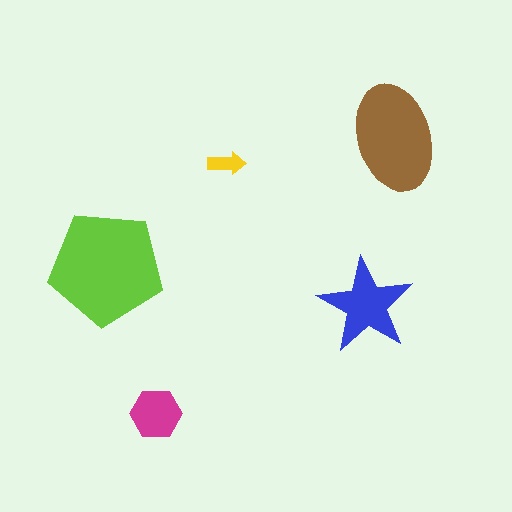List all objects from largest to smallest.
The lime pentagon, the brown ellipse, the blue star, the magenta hexagon, the yellow arrow.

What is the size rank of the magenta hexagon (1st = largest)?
4th.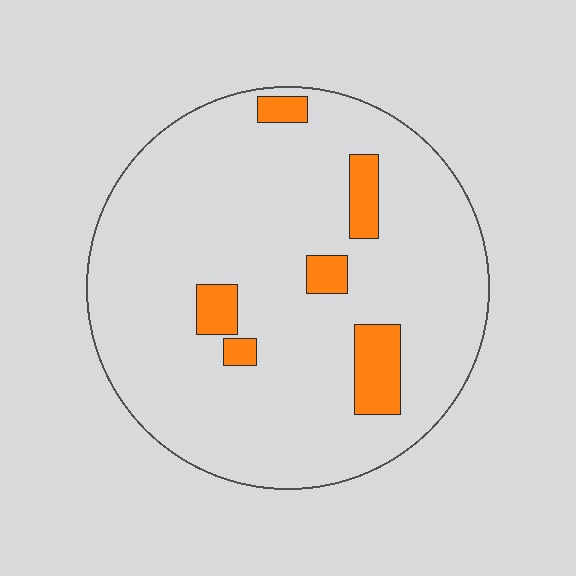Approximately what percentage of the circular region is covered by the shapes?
Approximately 10%.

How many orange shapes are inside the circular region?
6.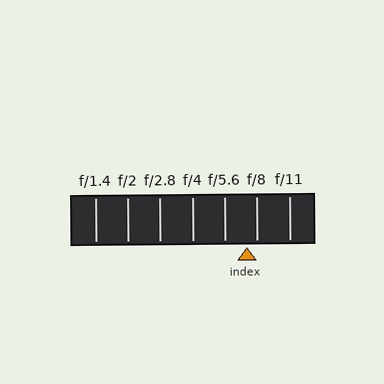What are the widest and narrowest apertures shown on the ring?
The widest aperture shown is f/1.4 and the narrowest is f/11.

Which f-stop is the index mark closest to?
The index mark is closest to f/8.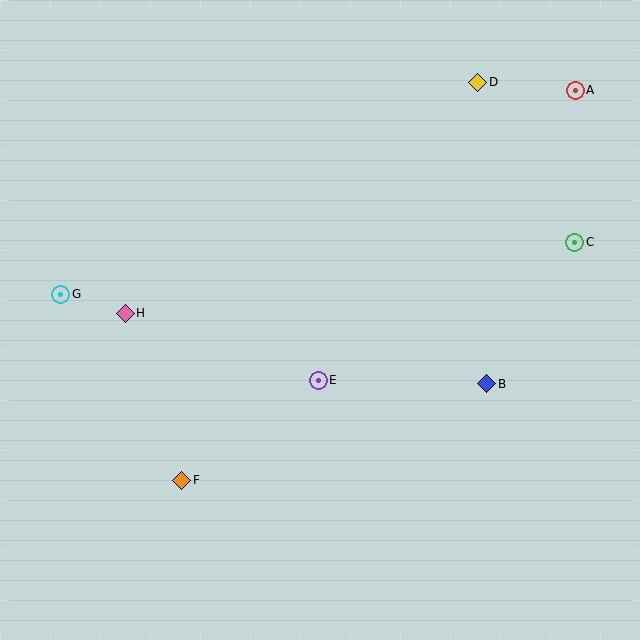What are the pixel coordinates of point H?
Point H is at (125, 313).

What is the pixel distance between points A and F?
The distance between A and F is 554 pixels.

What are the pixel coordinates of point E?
Point E is at (318, 380).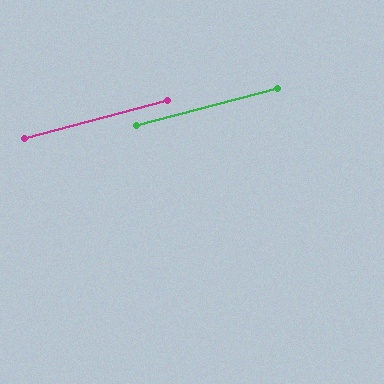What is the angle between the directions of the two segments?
Approximately 0 degrees.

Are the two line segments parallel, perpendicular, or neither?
Parallel — their directions differ by only 0.3°.